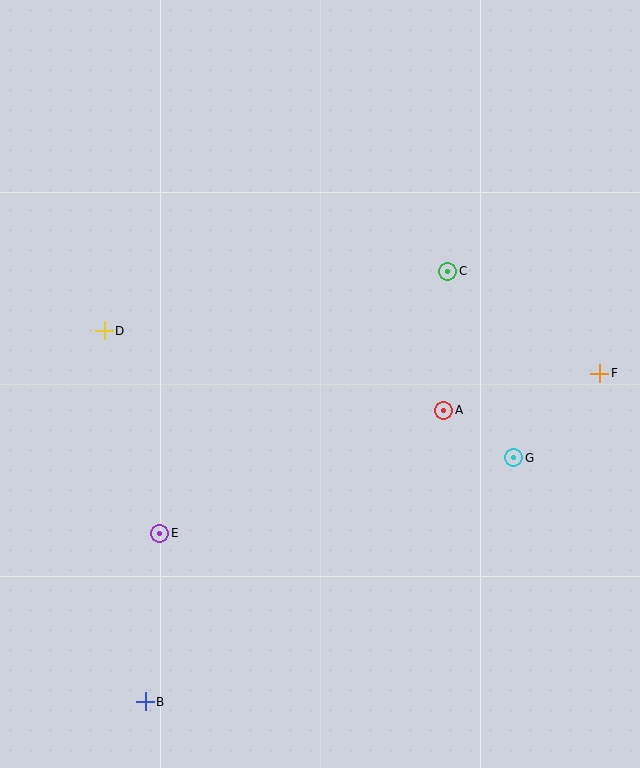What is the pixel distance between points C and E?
The distance between C and E is 389 pixels.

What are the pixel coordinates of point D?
Point D is at (104, 331).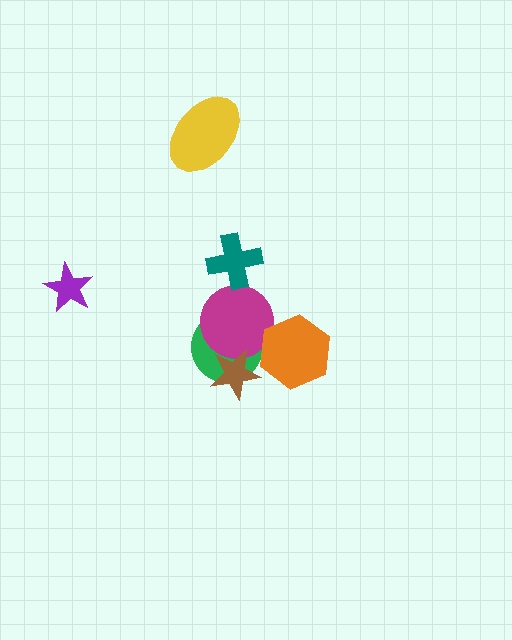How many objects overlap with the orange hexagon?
1 object overlaps with the orange hexagon.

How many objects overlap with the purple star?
0 objects overlap with the purple star.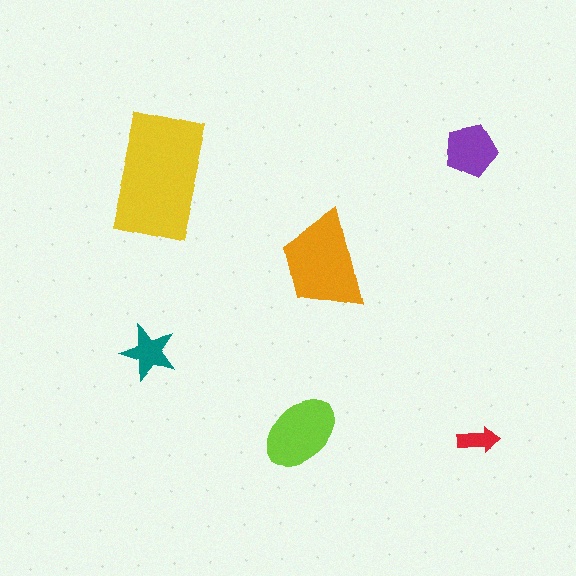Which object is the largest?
The yellow rectangle.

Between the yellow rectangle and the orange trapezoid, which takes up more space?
The yellow rectangle.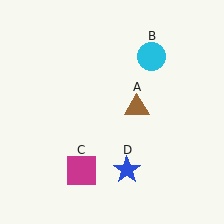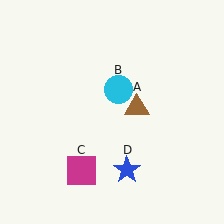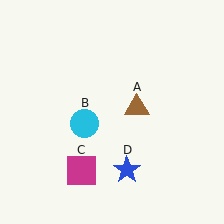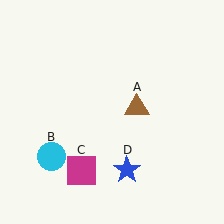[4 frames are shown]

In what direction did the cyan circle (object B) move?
The cyan circle (object B) moved down and to the left.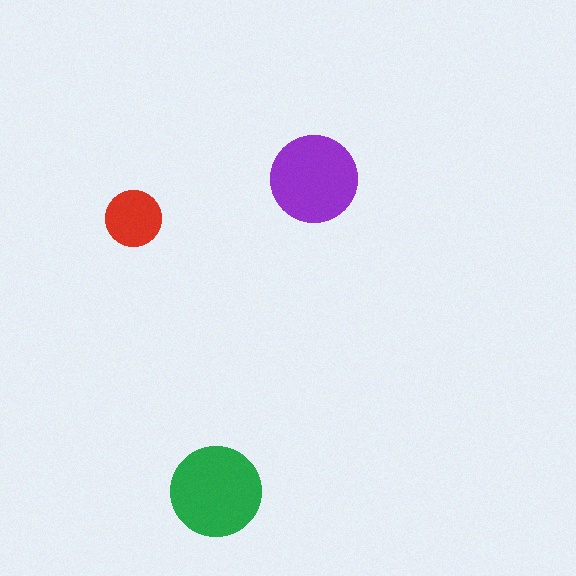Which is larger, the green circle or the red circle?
The green one.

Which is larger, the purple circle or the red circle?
The purple one.